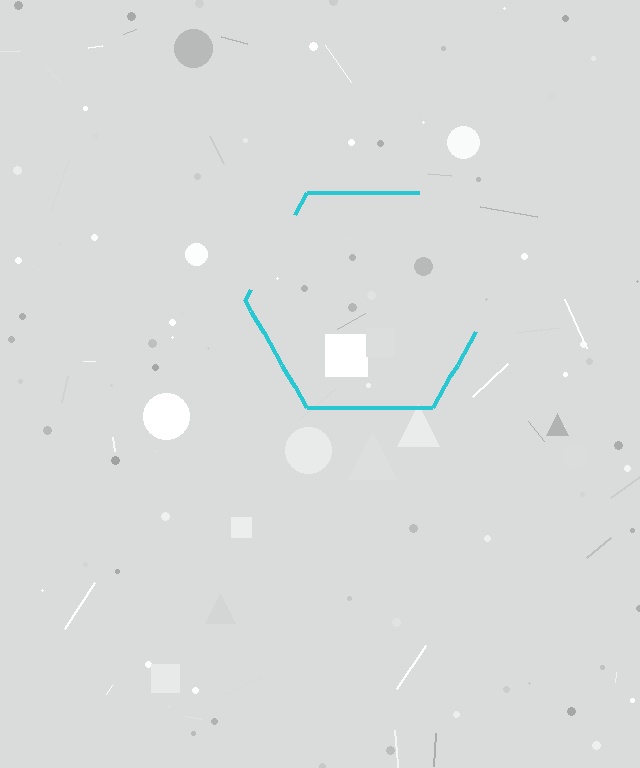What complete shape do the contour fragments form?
The contour fragments form a hexagon.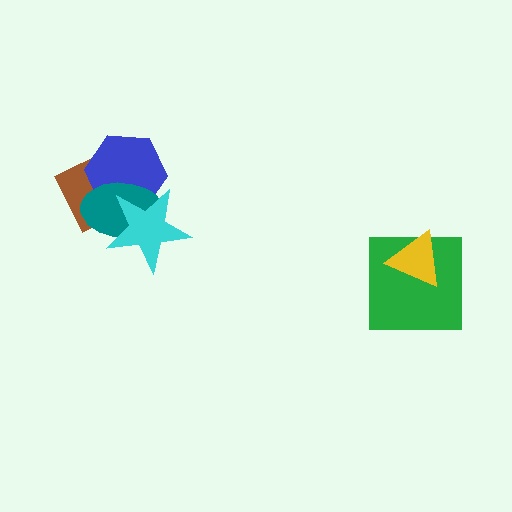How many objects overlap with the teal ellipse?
3 objects overlap with the teal ellipse.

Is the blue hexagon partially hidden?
Yes, it is partially covered by another shape.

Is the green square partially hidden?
Yes, it is partially covered by another shape.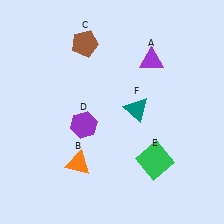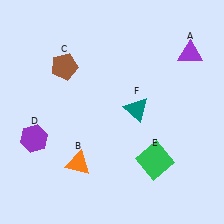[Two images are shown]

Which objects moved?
The objects that moved are: the purple triangle (A), the brown pentagon (C), the purple hexagon (D).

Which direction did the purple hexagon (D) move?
The purple hexagon (D) moved left.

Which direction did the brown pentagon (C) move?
The brown pentagon (C) moved down.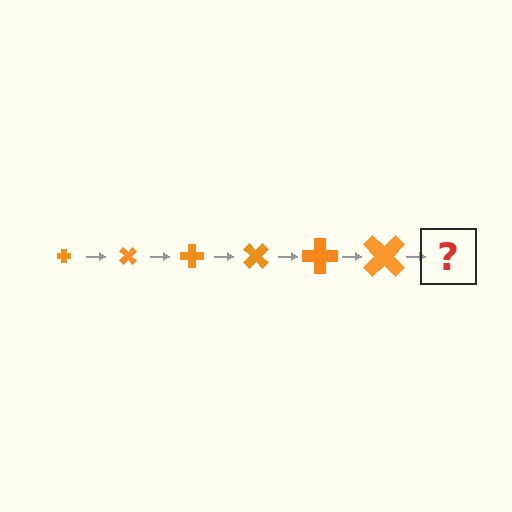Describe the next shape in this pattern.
It should be a cross, larger than the previous one and rotated 270 degrees from the start.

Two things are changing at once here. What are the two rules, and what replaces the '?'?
The two rules are that the cross grows larger each step and it rotates 45 degrees each step. The '?' should be a cross, larger than the previous one and rotated 270 degrees from the start.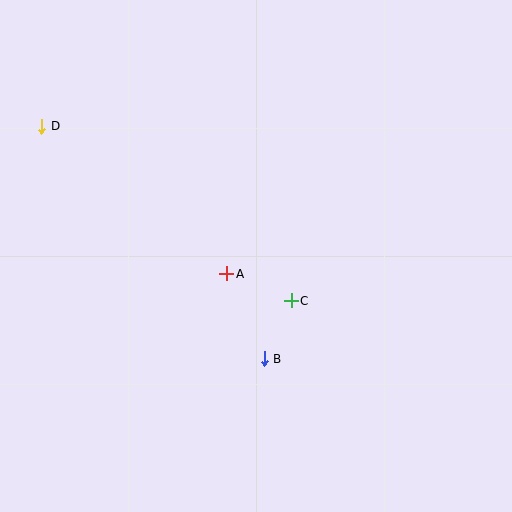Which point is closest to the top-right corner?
Point C is closest to the top-right corner.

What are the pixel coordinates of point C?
Point C is at (291, 301).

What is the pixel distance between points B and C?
The distance between B and C is 64 pixels.